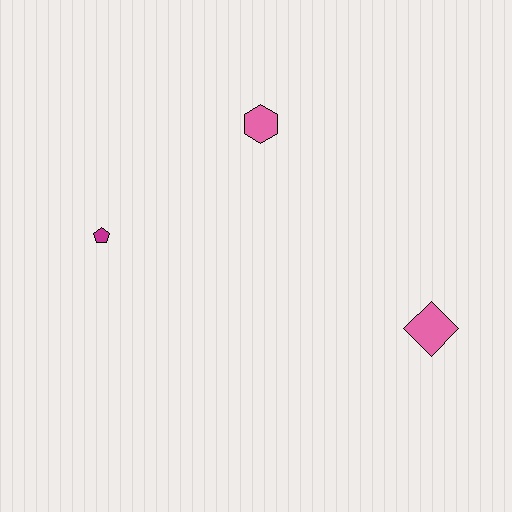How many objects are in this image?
There are 3 objects.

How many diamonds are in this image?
There is 1 diamond.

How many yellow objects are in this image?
There are no yellow objects.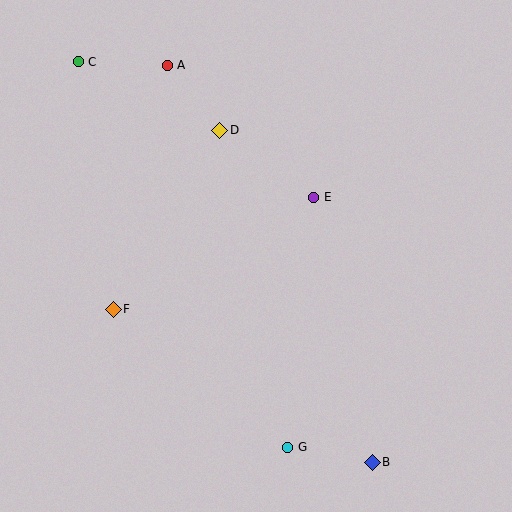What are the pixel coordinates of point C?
Point C is at (78, 62).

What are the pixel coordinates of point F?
Point F is at (113, 309).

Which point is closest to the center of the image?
Point E at (314, 198) is closest to the center.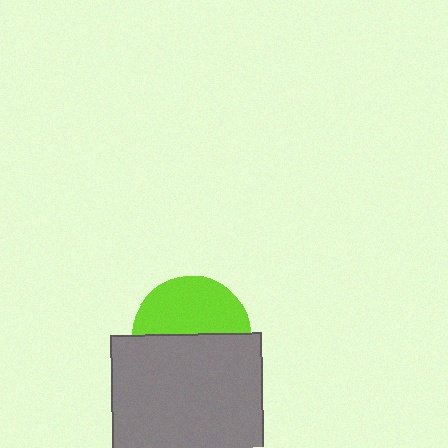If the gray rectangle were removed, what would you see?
You would see the complete lime circle.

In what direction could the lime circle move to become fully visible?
The lime circle could move up. That would shift it out from behind the gray rectangle entirely.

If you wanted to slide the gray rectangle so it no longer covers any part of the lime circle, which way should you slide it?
Slide it down — that is the most direct way to separate the two shapes.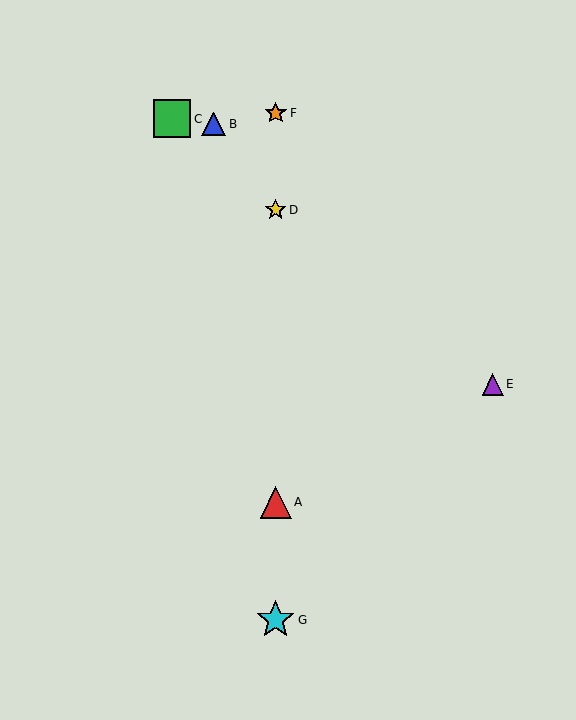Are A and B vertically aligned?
No, A is at x≈276 and B is at x≈214.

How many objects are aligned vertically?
4 objects (A, D, F, G) are aligned vertically.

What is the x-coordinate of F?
Object F is at x≈276.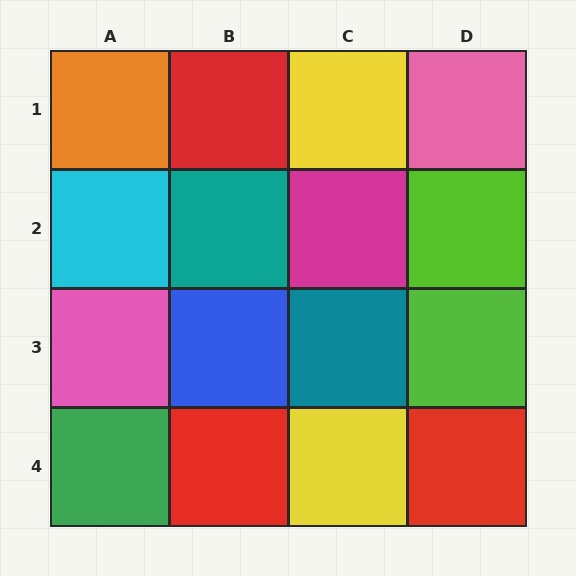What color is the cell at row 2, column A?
Cyan.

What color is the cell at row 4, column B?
Red.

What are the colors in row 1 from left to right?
Orange, red, yellow, pink.